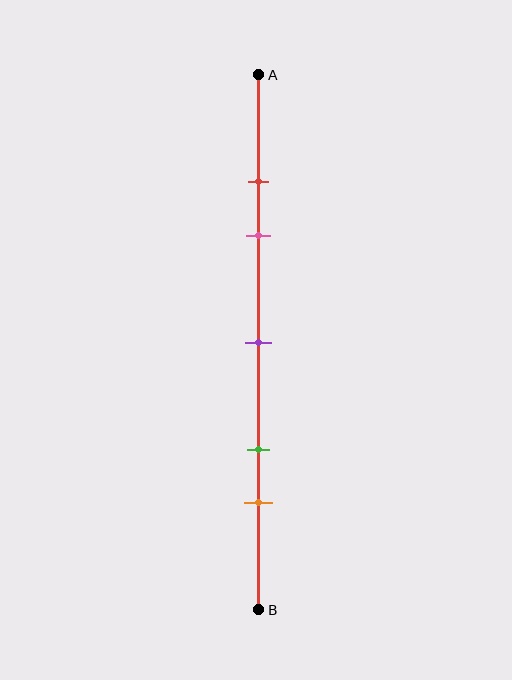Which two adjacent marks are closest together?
The red and pink marks are the closest adjacent pair.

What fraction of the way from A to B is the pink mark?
The pink mark is approximately 30% (0.3) of the way from A to B.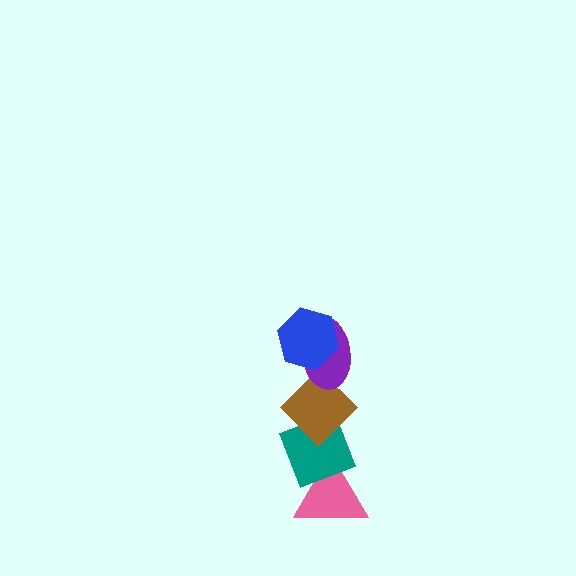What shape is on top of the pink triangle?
The teal diamond is on top of the pink triangle.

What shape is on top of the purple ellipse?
The blue hexagon is on top of the purple ellipse.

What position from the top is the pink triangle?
The pink triangle is 5th from the top.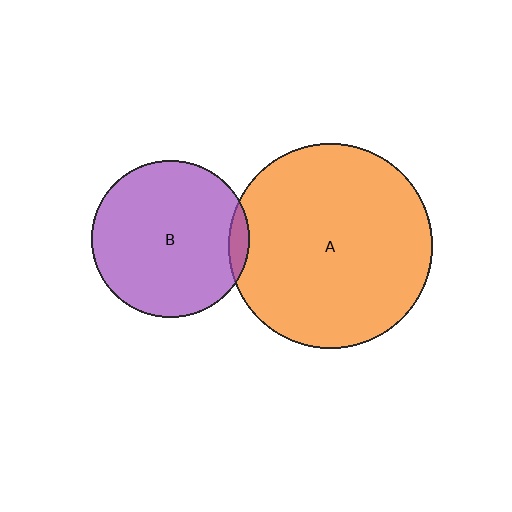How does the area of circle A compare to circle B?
Approximately 1.7 times.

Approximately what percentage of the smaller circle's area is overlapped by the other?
Approximately 5%.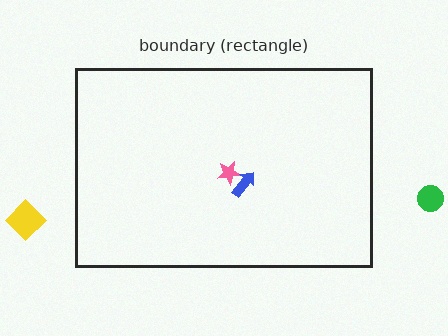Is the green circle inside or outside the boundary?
Outside.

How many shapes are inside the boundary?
2 inside, 2 outside.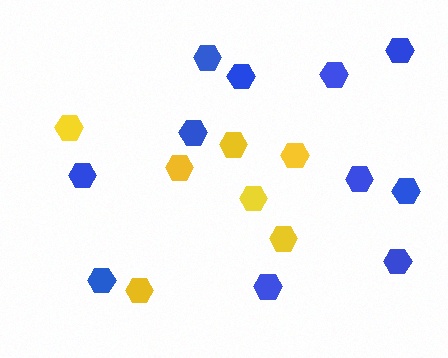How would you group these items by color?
There are 2 groups: one group of blue hexagons (11) and one group of yellow hexagons (7).